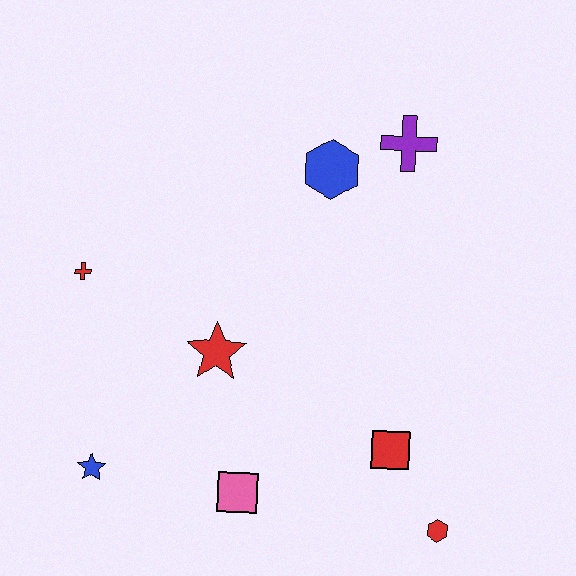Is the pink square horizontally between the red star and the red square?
Yes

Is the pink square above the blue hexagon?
No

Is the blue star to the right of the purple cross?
No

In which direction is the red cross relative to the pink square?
The red cross is above the pink square.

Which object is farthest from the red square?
The red cross is farthest from the red square.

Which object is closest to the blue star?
The pink square is closest to the blue star.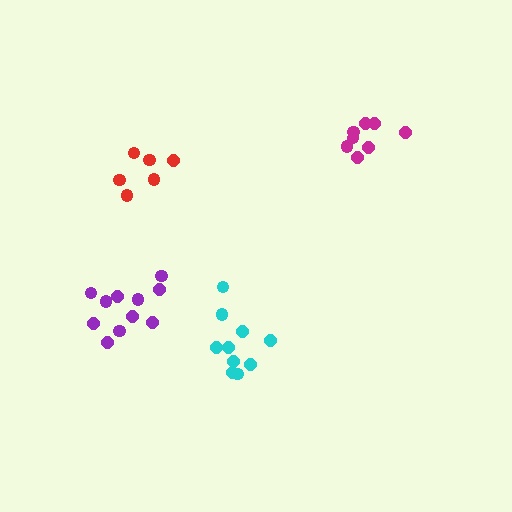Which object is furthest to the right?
The magenta cluster is rightmost.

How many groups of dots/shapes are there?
There are 4 groups.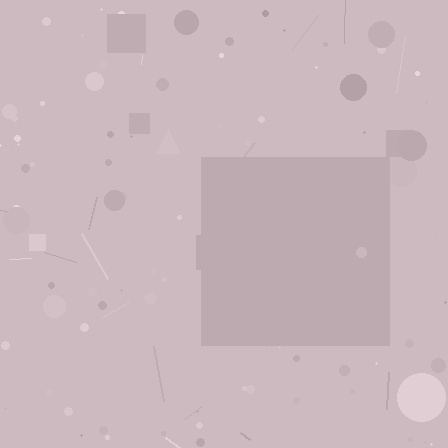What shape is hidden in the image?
A square is hidden in the image.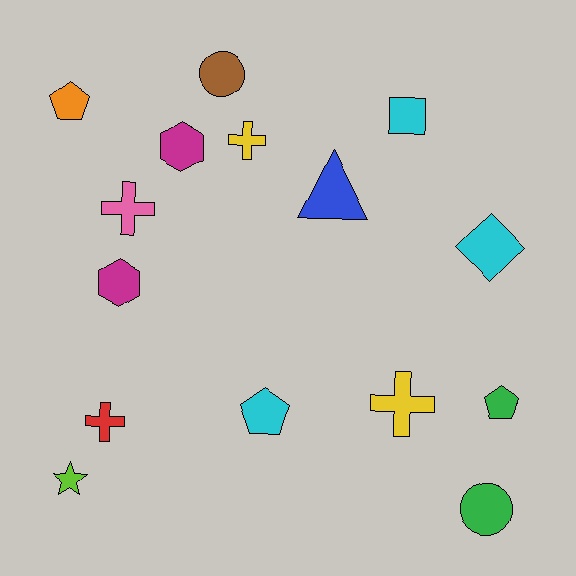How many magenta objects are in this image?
There are 2 magenta objects.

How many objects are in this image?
There are 15 objects.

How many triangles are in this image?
There is 1 triangle.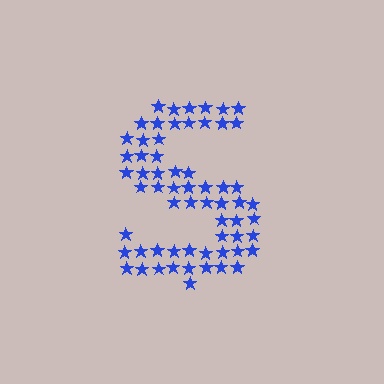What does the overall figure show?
The overall figure shows the letter S.